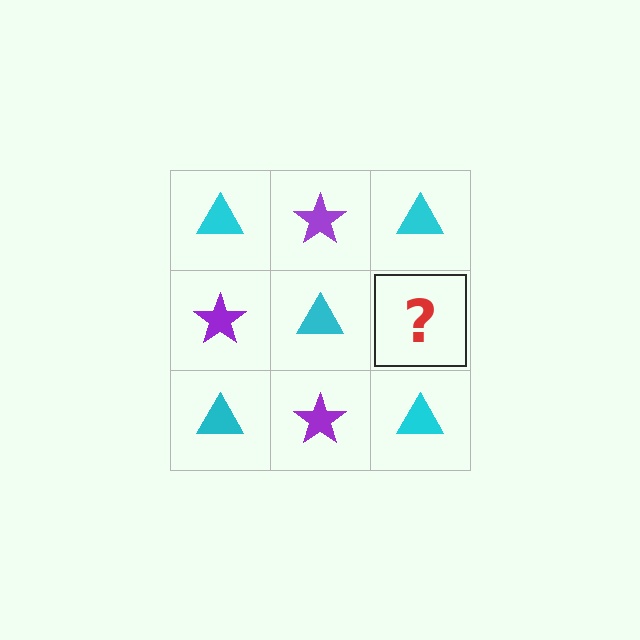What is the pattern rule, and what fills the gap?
The rule is that it alternates cyan triangle and purple star in a checkerboard pattern. The gap should be filled with a purple star.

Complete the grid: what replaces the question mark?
The question mark should be replaced with a purple star.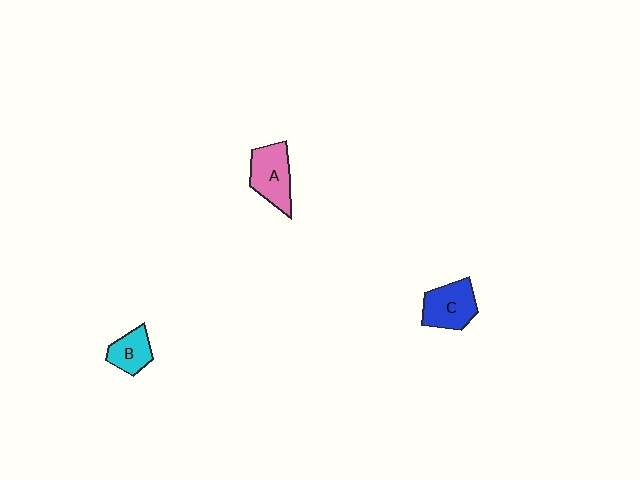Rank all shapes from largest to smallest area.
From largest to smallest: A (pink), C (blue), B (cyan).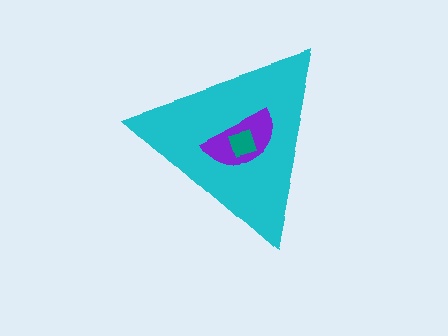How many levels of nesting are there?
3.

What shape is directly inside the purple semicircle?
The teal diamond.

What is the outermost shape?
The cyan triangle.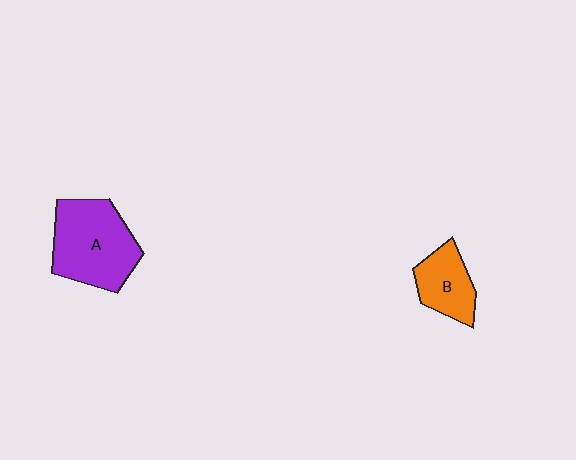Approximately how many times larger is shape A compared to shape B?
Approximately 1.8 times.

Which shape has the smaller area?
Shape B (orange).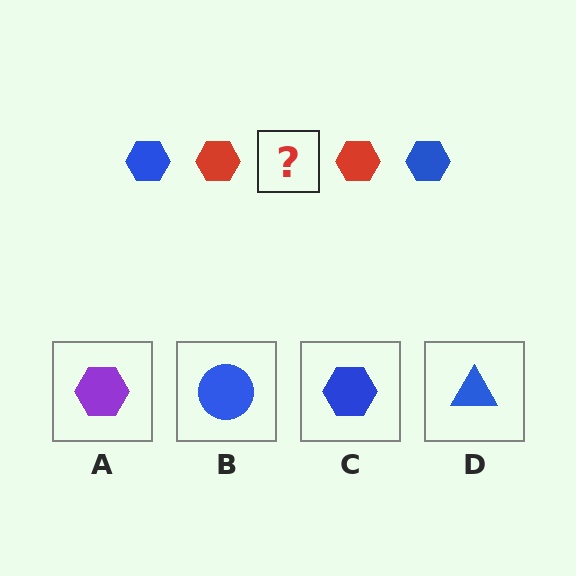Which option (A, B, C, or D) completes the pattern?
C.